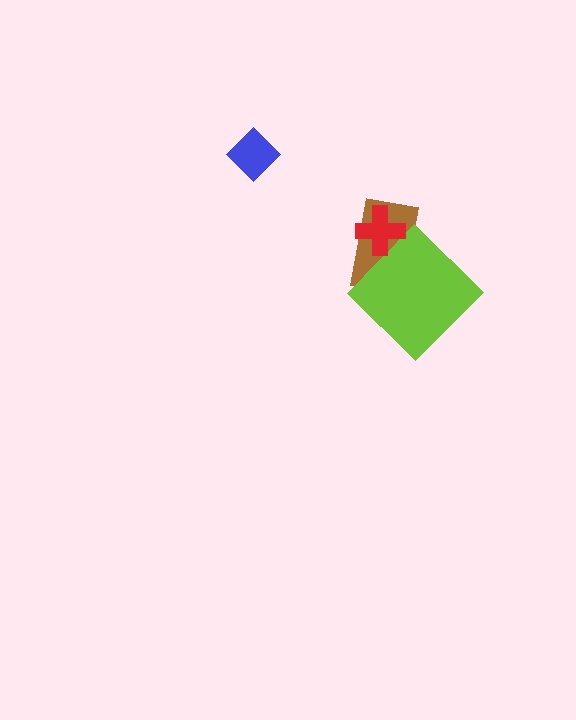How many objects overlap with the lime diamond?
1 object overlaps with the lime diamond.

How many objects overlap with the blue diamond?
0 objects overlap with the blue diamond.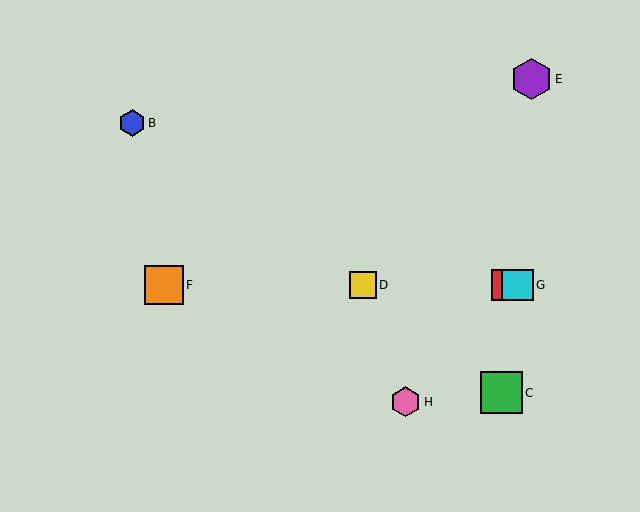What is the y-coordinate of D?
Object D is at y≈285.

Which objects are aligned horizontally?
Objects A, D, F, G are aligned horizontally.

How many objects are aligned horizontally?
4 objects (A, D, F, G) are aligned horizontally.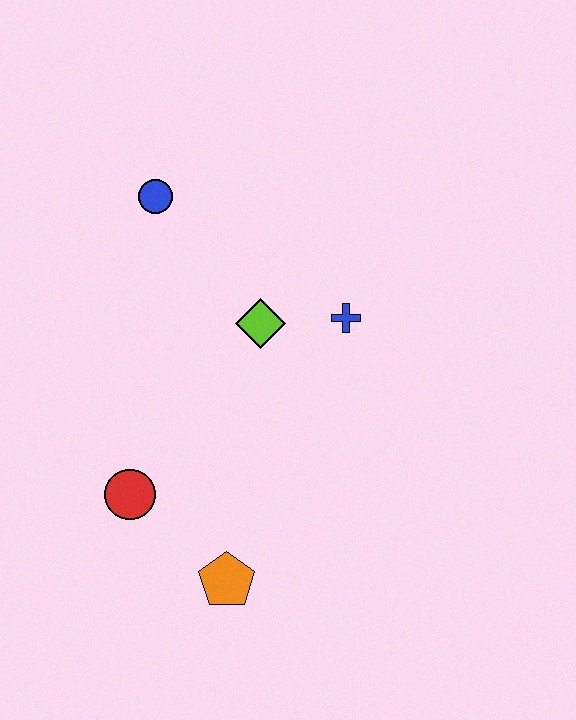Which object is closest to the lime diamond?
The blue cross is closest to the lime diamond.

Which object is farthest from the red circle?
The blue circle is farthest from the red circle.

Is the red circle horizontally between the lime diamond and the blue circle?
No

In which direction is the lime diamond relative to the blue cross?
The lime diamond is to the left of the blue cross.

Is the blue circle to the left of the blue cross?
Yes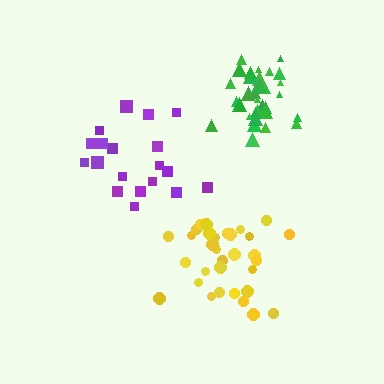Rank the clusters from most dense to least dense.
green, yellow, purple.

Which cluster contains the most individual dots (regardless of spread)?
Green (34).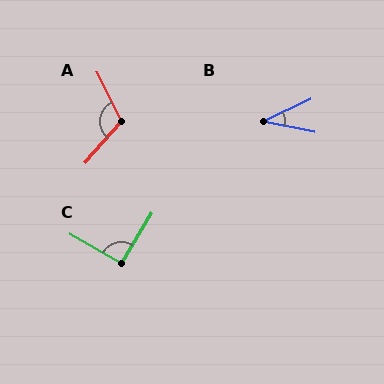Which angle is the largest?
A, at approximately 113 degrees.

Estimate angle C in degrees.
Approximately 91 degrees.